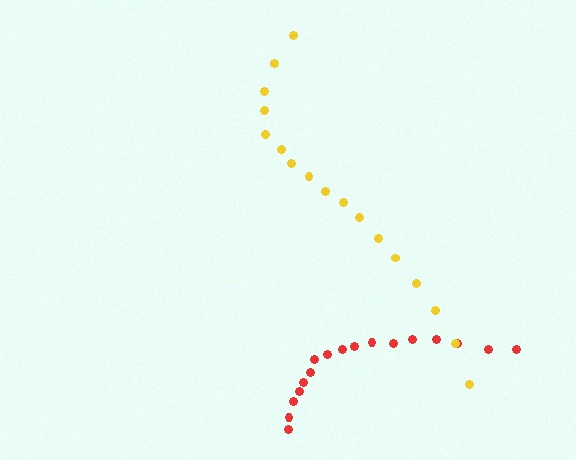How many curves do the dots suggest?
There are 2 distinct paths.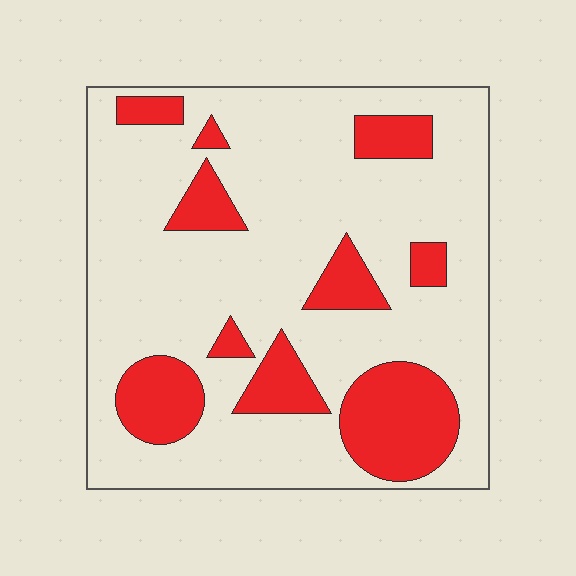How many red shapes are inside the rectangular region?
10.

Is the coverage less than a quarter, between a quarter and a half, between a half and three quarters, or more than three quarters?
Less than a quarter.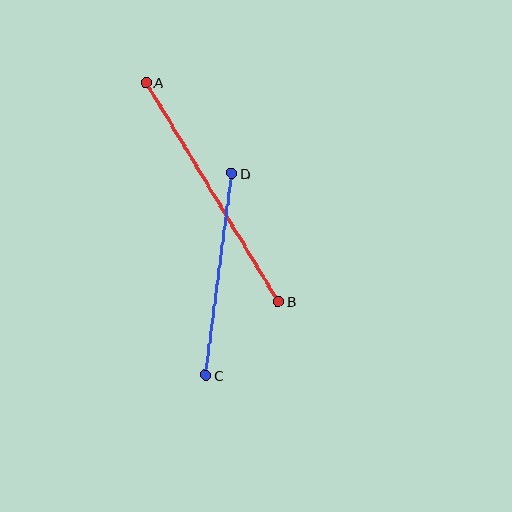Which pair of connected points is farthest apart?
Points A and B are farthest apart.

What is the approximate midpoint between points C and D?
The midpoint is at approximately (219, 274) pixels.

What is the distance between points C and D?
The distance is approximately 204 pixels.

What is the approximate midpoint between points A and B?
The midpoint is at approximately (212, 192) pixels.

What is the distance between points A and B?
The distance is approximately 256 pixels.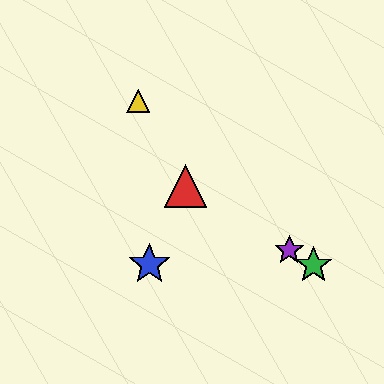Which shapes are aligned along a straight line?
The red triangle, the green star, the purple star are aligned along a straight line.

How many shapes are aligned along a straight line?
3 shapes (the red triangle, the green star, the purple star) are aligned along a straight line.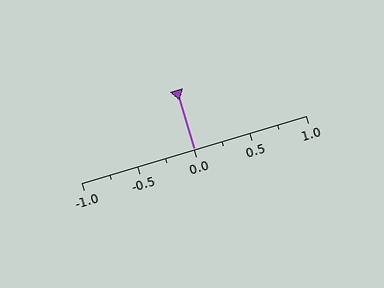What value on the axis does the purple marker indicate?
The marker indicates approximately 0.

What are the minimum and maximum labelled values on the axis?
The axis runs from -1.0 to 1.0.